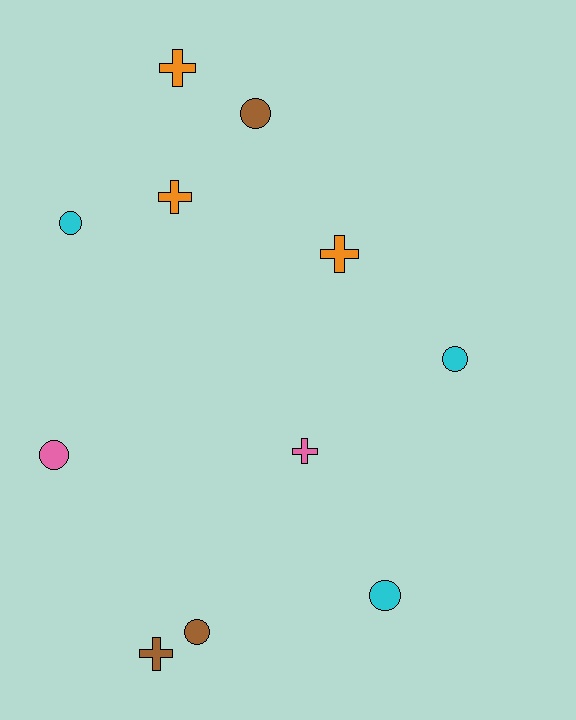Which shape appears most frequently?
Circle, with 6 objects.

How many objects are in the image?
There are 11 objects.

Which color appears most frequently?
Cyan, with 3 objects.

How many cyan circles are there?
There are 3 cyan circles.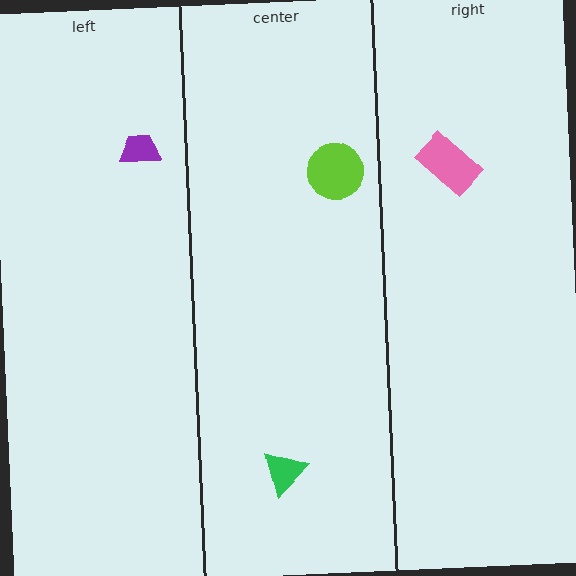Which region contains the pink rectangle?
The right region.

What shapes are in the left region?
The purple trapezoid.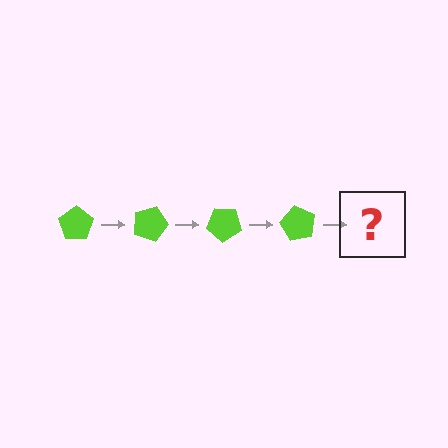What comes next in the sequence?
The next element should be a lime pentagon rotated 80 degrees.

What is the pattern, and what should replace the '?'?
The pattern is that the pentagon rotates 20 degrees each step. The '?' should be a lime pentagon rotated 80 degrees.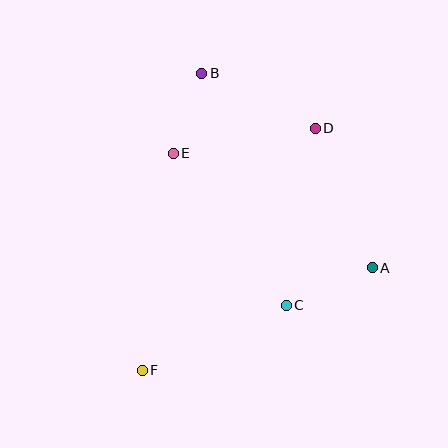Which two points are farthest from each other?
Points B and F are farthest from each other.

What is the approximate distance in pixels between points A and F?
The distance between A and F is approximately 252 pixels.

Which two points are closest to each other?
Points B and E are closest to each other.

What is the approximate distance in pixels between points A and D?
The distance between A and D is approximately 151 pixels.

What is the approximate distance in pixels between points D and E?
The distance between D and E is approximately 144 pixels.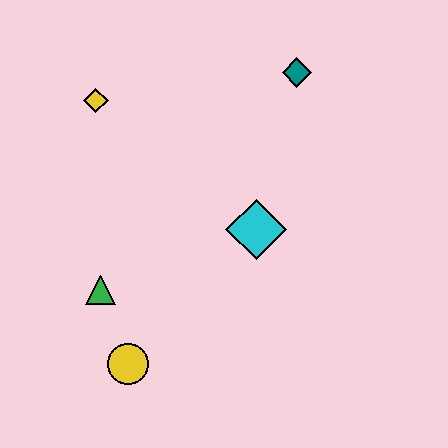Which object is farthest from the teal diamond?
The yellow circle is farthest from the teal diamond.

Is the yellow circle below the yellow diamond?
Yes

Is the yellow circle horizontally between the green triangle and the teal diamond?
Yes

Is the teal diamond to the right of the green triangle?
Yes